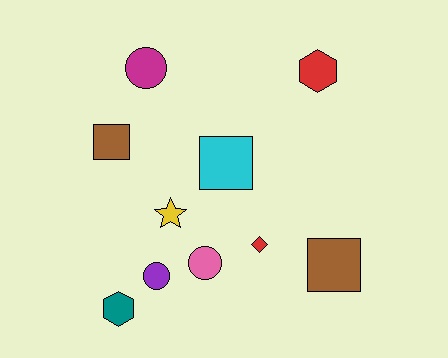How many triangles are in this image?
There are no triangles.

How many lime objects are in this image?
There are no lime objects.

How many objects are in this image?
There are 10 objects.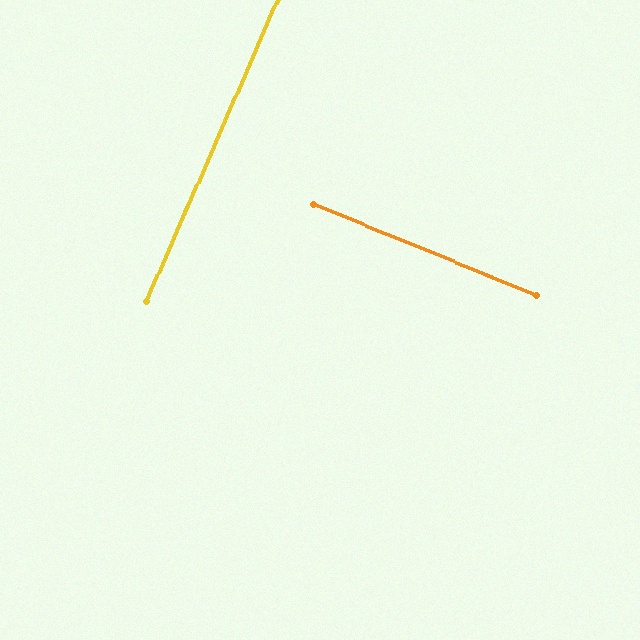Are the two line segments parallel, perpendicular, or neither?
Perpendicular — they meet at approximately 89°.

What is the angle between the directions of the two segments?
Approximately 89 degrees.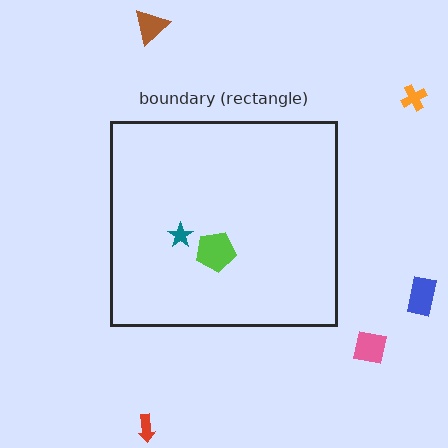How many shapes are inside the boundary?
2 inside, 5 outside.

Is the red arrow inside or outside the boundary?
Outside.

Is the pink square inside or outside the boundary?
Outside.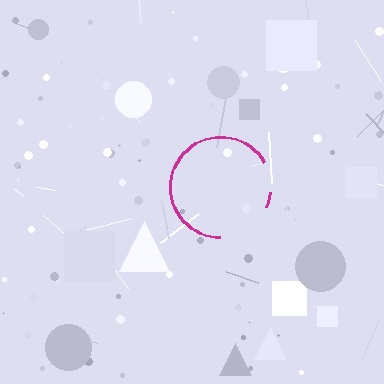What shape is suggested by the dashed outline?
The dashed outline suggests a circle.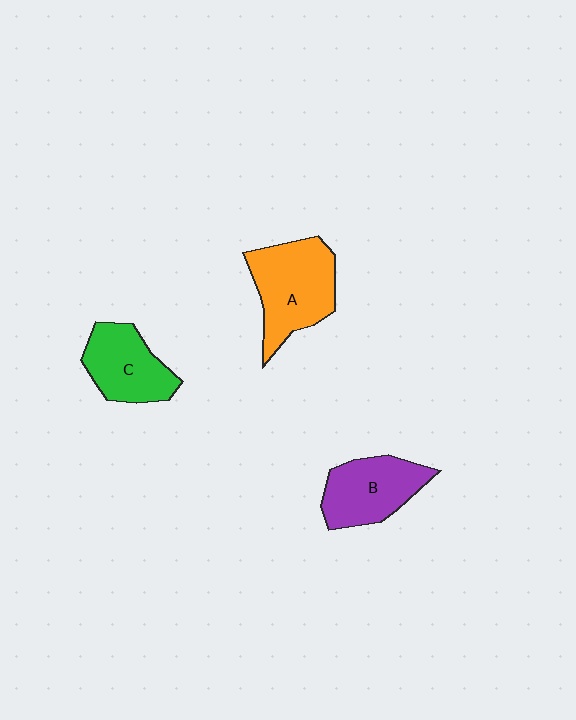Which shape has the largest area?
Shape A (orange).